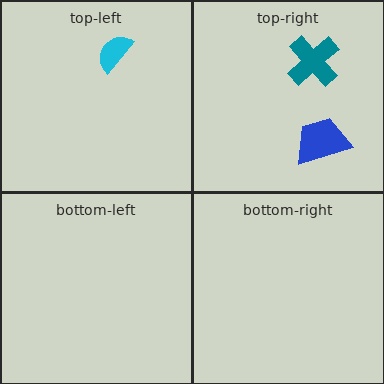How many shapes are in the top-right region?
2.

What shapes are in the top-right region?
The blue trapezoid, the teal cross.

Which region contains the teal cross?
The top-right region.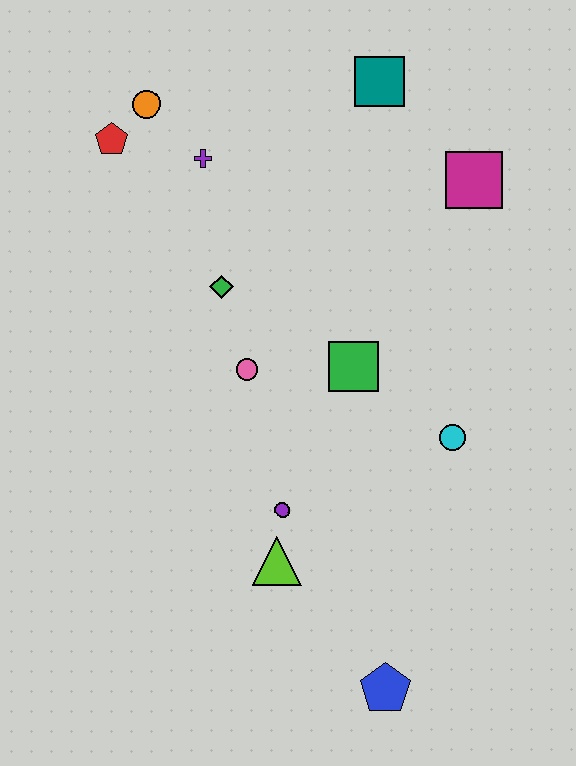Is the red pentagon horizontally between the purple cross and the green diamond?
No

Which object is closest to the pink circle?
The green diamond is closest to the pink circle.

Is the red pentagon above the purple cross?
Yes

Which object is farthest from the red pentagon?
The blue pentagon is farthest from the red pentagon.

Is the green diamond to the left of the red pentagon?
No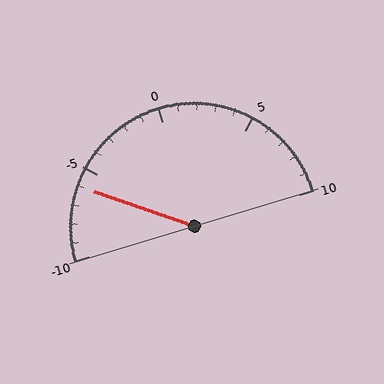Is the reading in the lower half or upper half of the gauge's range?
The reading is in the lower half of the range (-10 to 10).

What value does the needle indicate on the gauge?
The needle indicates approximately -6.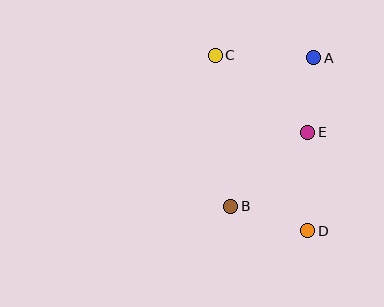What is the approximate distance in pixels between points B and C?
The distance between B and C is approximately 152 pixels.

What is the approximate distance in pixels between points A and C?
The distance between A and C is approximately 98 pixels.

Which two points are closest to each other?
Points A and E are closest to each other.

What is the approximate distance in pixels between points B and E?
The distance between B and E is approximately 107 pixels.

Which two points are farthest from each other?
Points C and D are farthest from each other.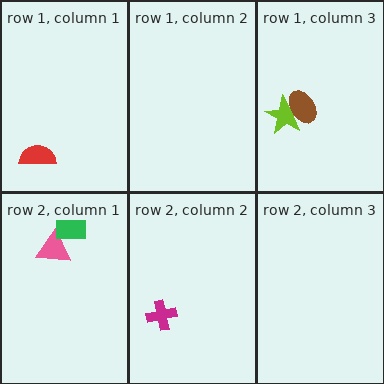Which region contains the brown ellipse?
The row 1, column 3 region.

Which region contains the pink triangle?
The row 2, column 1 region.